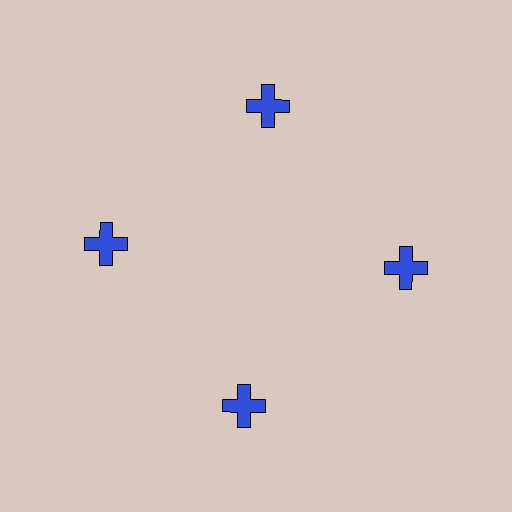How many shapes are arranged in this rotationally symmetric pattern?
There are 4 shapes, arranged in 4 groups of 1.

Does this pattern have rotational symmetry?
Yes, this pattern has 4-fold rotational symmetry. It looks the same after rotating 90 degrees around the center.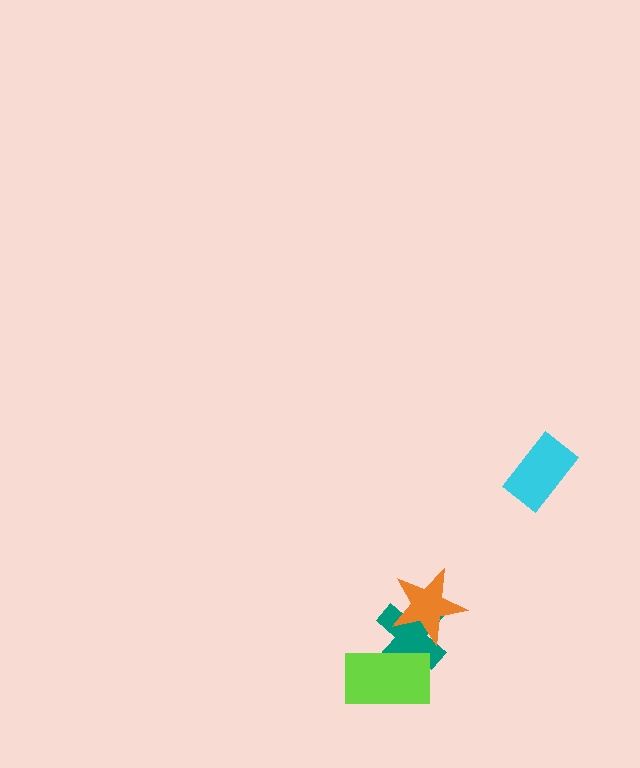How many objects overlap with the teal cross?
2 objects overlap with the teal cross.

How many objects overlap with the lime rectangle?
1 object overlaps with the lime rectangle.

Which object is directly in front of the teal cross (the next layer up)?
The orange star is directly in front of the teal cross.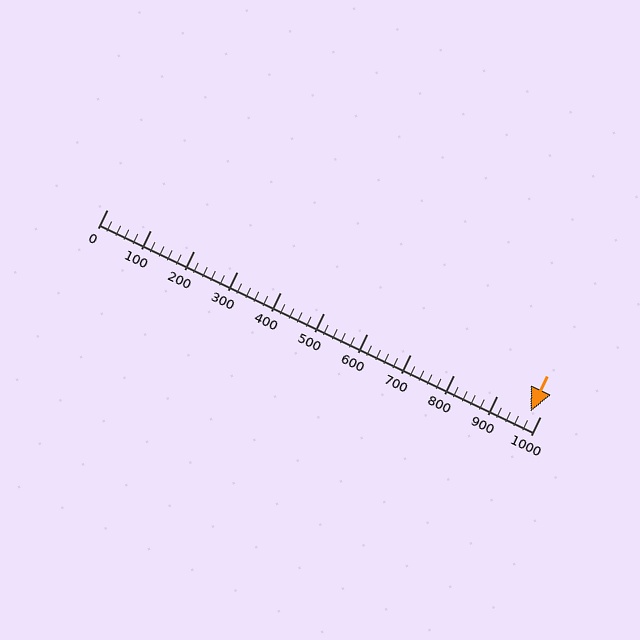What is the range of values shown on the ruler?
The ruler shows values from 0 to 1000.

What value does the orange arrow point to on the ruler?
The orange arrow points to approximately 978.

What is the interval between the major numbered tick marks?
The major tick marks are spaced 100 units apart.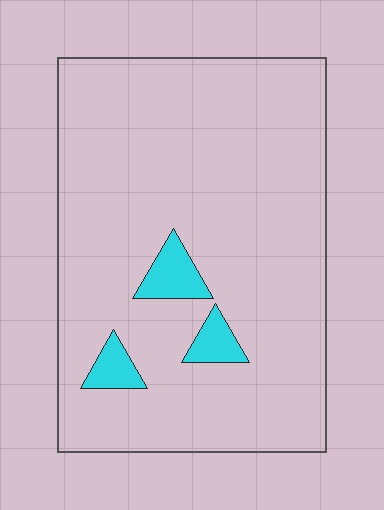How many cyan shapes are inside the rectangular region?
3.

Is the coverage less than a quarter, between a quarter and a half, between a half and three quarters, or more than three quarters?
Less than a quarter.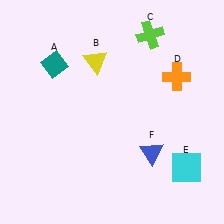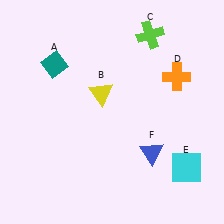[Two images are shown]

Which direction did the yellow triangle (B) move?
The yellow triangle (B) moved down.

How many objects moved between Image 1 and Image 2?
1 object moved between the two images.